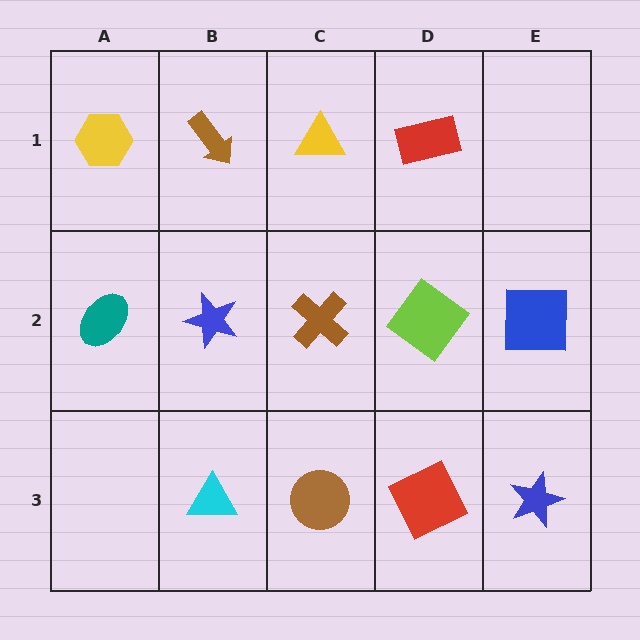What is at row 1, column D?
A red rectangle.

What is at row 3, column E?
A blue star.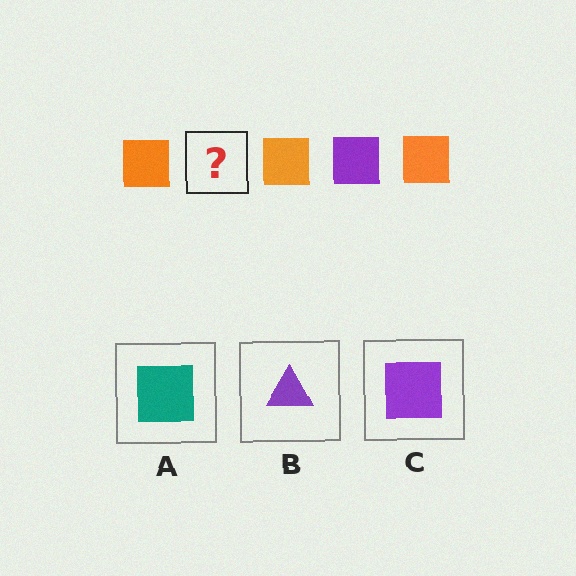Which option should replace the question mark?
Option C.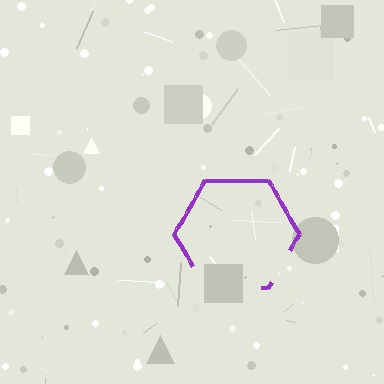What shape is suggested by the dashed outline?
The dashed outline suggests a hexagon.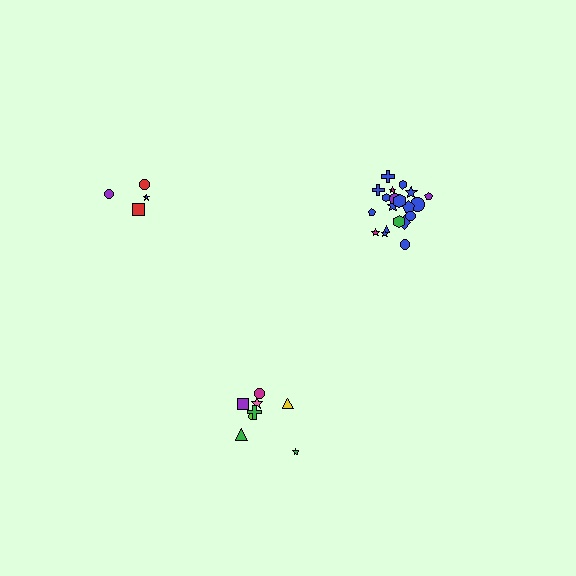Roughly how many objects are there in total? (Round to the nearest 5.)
Roughly 35 objects in total.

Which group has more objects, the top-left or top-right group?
The top-right group.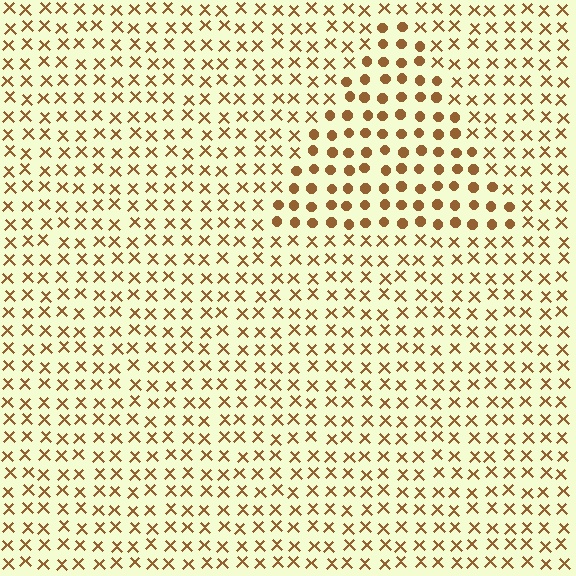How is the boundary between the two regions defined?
The boundary is defined by a change in element shape: circles inside vs. X marks outside. All elements share the same color and spacing.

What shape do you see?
I see a triangle.